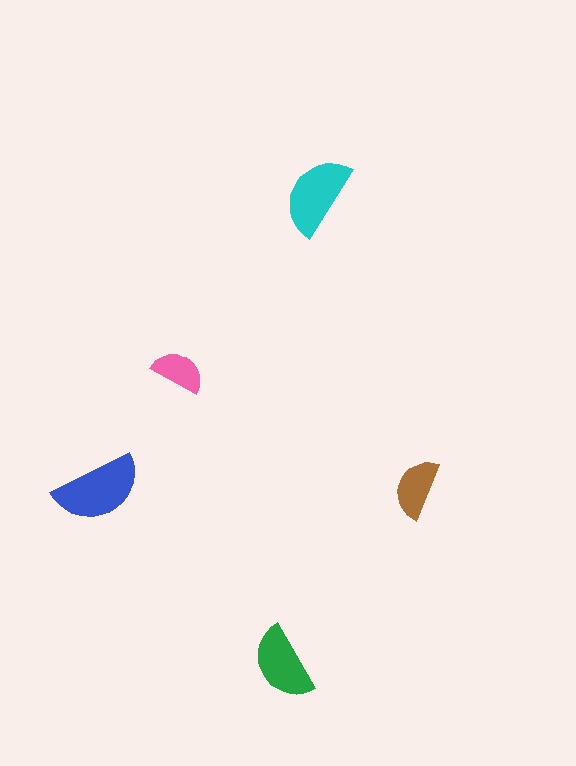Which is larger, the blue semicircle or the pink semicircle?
The blue one.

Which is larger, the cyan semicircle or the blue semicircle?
The blue one.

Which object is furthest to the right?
The brown semicircle is rightmost.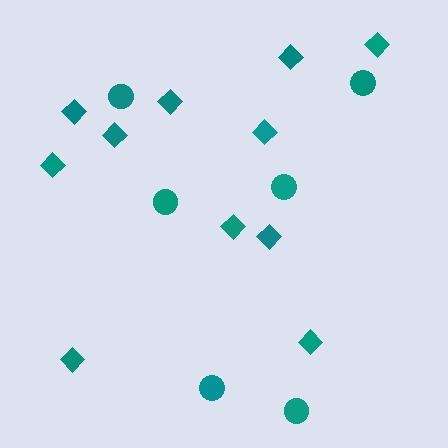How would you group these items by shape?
There are 2 groups: one group of diamonds (11) and one group of circles (6).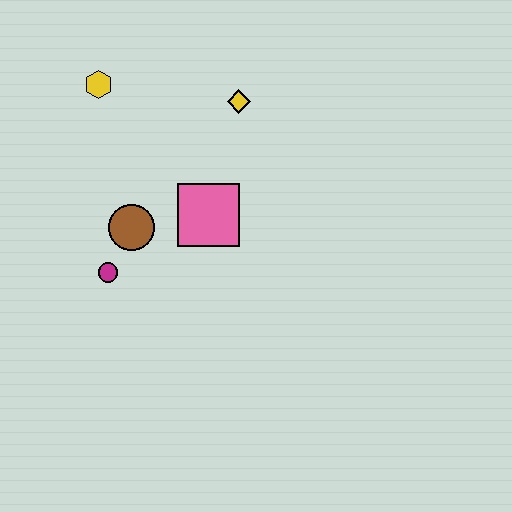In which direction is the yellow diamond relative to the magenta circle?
The yellow diamond is above the magenta circle.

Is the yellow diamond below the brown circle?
No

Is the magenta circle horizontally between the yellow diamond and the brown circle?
No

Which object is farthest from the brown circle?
The yellow diamond is farthest from the brown circle.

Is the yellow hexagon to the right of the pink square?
No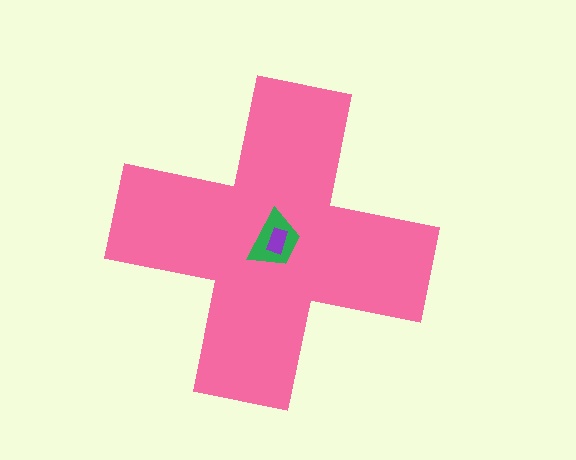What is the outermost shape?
The pink cross.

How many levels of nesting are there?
3.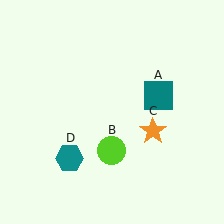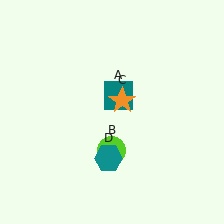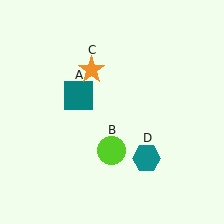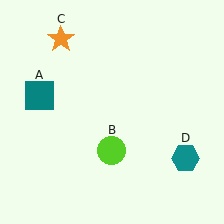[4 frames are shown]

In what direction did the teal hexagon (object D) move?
The teal hexagon (object D) moved right.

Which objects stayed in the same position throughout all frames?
Lime circle (object B) remained stationary.